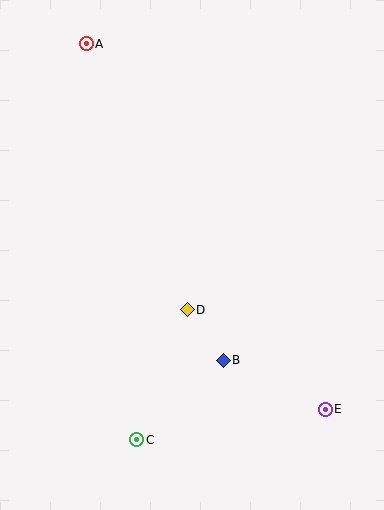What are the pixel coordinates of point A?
Point A is at (86, 44).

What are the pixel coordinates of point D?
Point D is at (187, 310).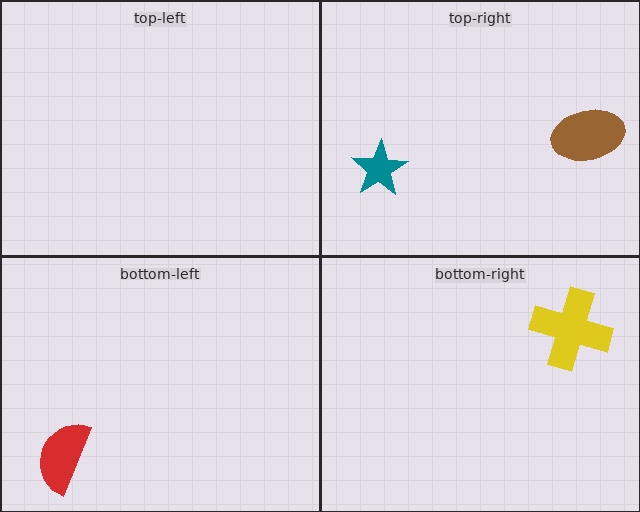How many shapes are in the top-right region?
2.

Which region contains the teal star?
The top-right region.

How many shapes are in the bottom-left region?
1.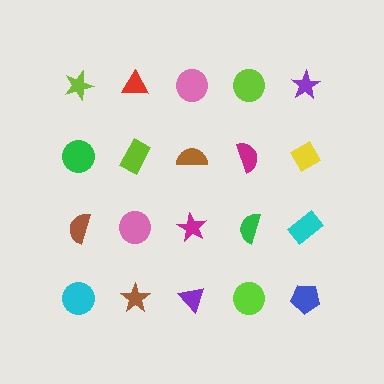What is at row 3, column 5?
A cyan rectangle.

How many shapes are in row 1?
5 shapes.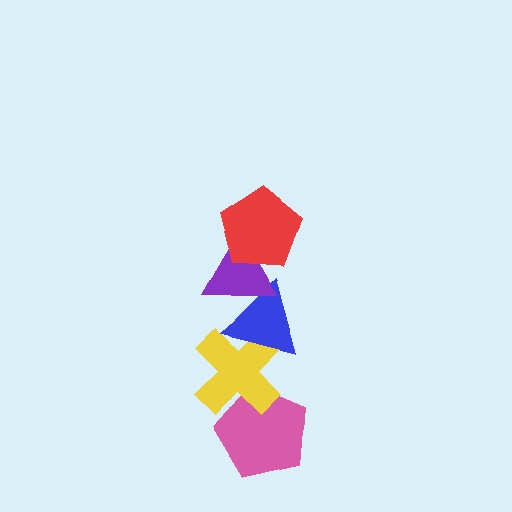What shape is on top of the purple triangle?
The red pentagon is on top of the purple triangle.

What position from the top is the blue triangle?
The blue triangle is 3rd from the top.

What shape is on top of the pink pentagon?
The yellow cross is on top of the pink pentagon.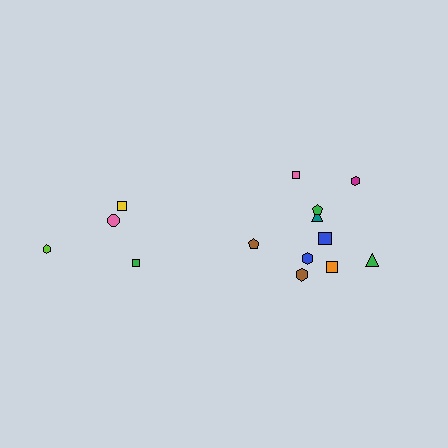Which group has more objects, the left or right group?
The right group.